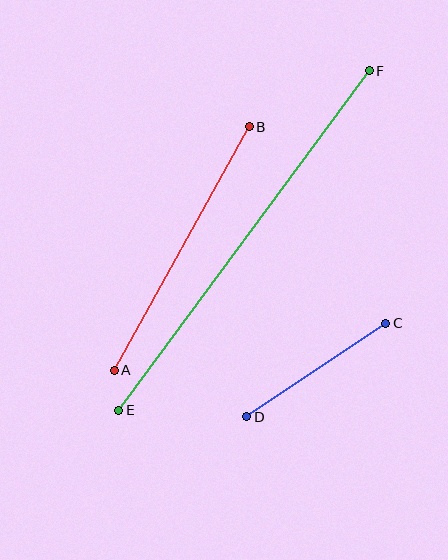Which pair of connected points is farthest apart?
Points E and F are farthest apart.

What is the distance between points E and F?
The distance is approximately 422 pixels.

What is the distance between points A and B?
The distance is approximately 278 pixels.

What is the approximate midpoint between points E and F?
The midpoint is at approximately (244, 241) pixels.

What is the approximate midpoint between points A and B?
The midpoint is at approximately (182, 249) pixels.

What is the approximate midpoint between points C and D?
The midpoint is at approximately (316, 370) pixels.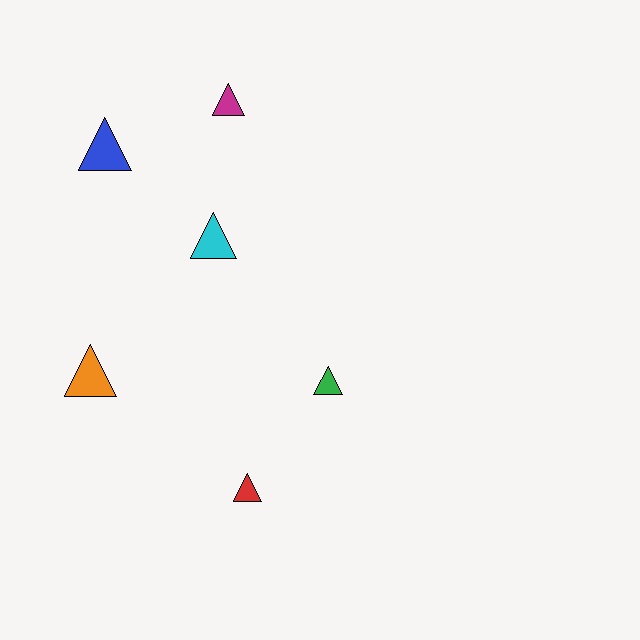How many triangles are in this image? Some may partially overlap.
There are 6 triangles.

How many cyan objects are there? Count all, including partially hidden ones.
There is 1 cyan object.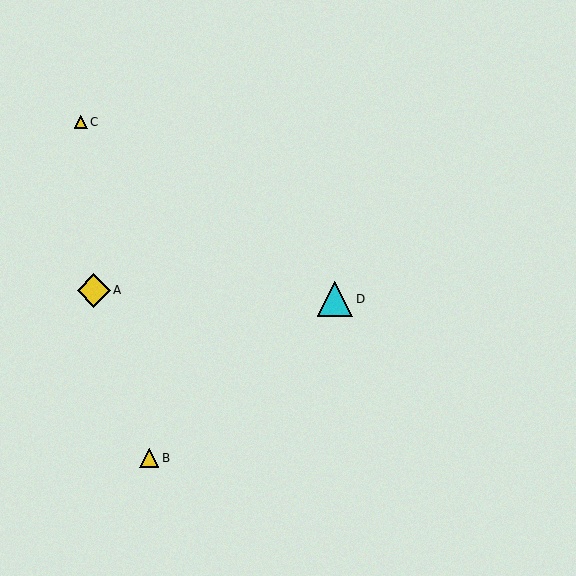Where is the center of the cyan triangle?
The center of the cyan triangle is at (335, 299).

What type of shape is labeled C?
Shape C is a yellow triangle.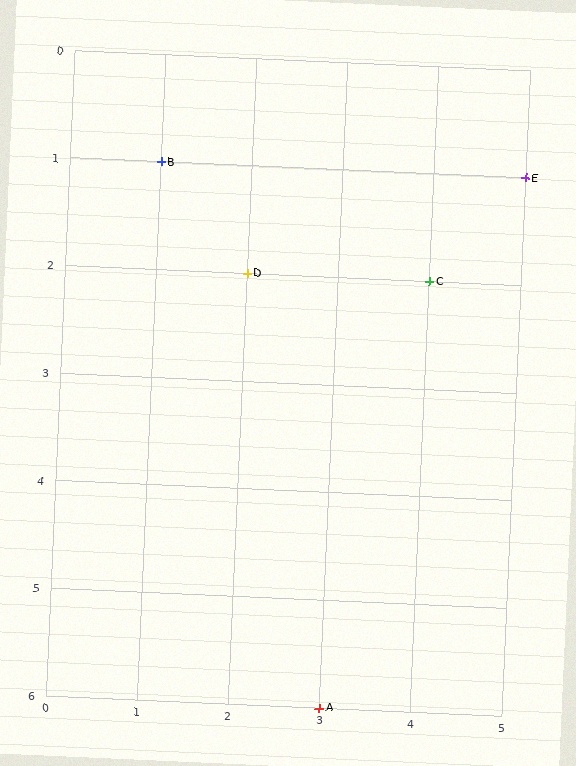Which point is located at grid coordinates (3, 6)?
Point A is at (3, 6).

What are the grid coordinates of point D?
Point D is at grid coordinates (2, 2).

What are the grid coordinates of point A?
Point A is at grid coordinates (3, 6).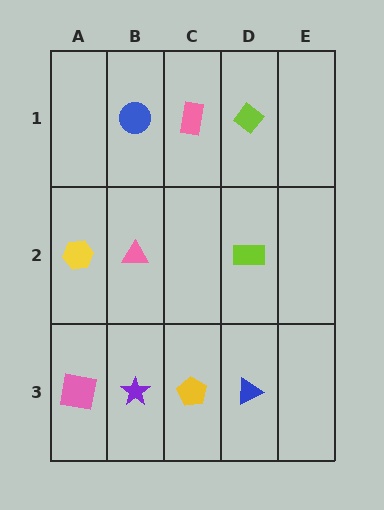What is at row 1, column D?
A lime diamond.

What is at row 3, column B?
A purple star.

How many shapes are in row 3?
4 shapes.